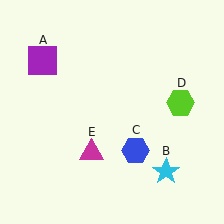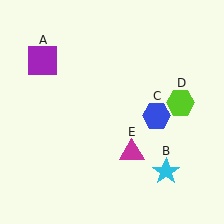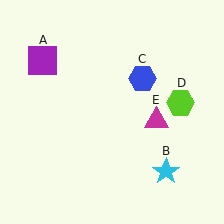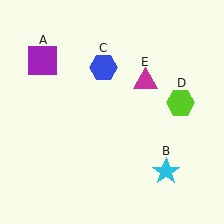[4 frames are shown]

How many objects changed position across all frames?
2 objects changed position: blue hexagon (object C), magenta triangle (object E).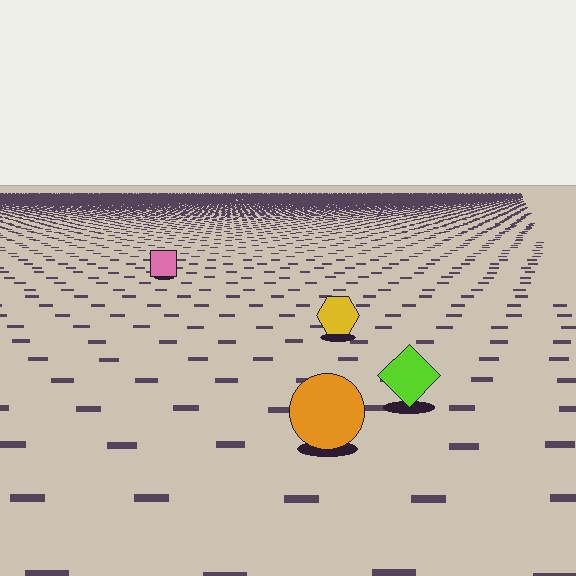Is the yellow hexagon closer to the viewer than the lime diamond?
No. The lime diamond is closer — you can tell from the texture gradient: the ground texture is coarser near it.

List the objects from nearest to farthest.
From nearest to farthest: the orange circle, the lime diamond, the yellow hexagon, the pink square.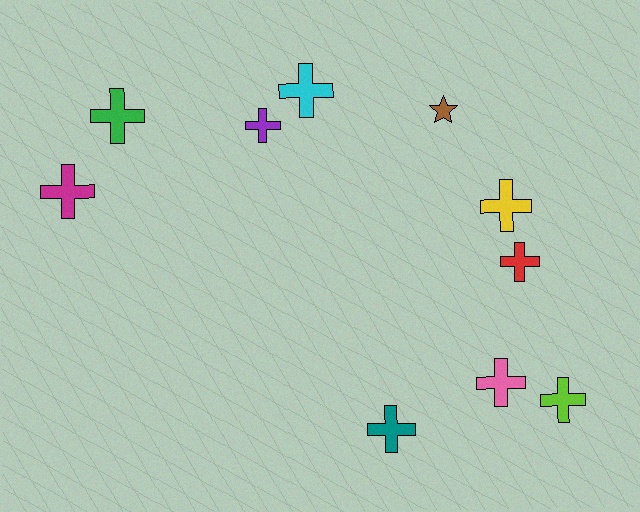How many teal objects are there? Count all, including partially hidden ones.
There is 1 teal object.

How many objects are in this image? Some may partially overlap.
There are 10 objects.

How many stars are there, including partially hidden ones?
There is 1 star.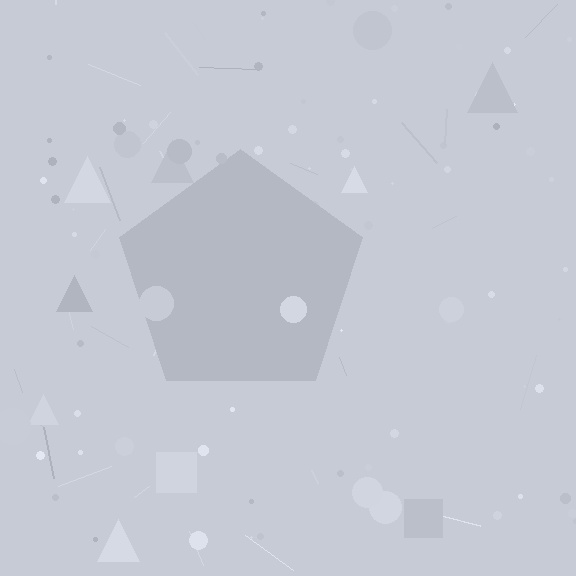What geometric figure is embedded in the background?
A pentagon is embedded in the background.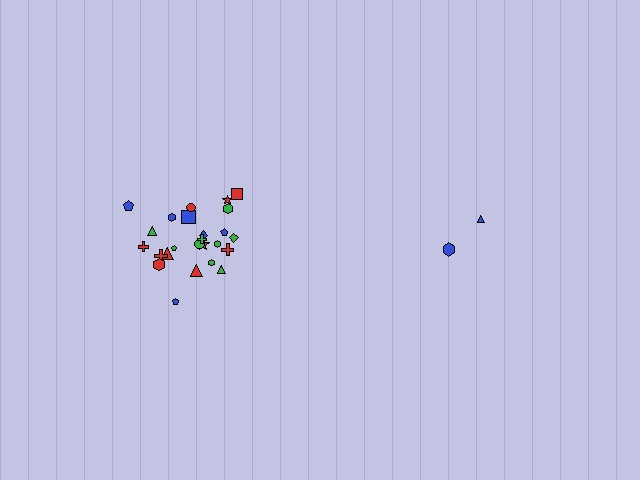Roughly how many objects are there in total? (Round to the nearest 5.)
Roughly 30 objects in total.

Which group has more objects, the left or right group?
The left group.